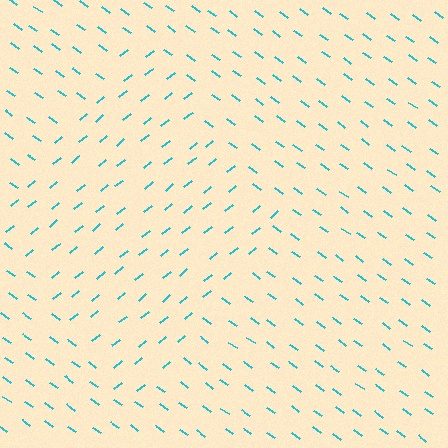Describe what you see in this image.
The image is filled with small cyan line segments. A diamond region in the image has lines oriented differently from the surrounding lines, creating a visible texture boundary.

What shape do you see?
I see a diamond.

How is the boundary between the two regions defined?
The boundary is defined purely by a change in line orientation (approximately 74 degrees difference). All lines are the same color and thickness.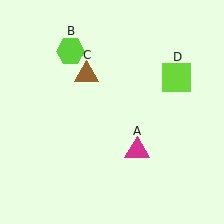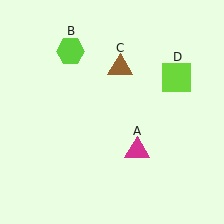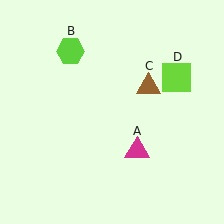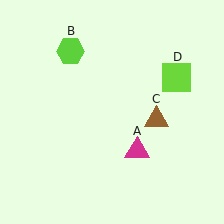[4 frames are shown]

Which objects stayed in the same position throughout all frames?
Magenta triangle (object A) and lime hexagon (object B) and lime square (object D) remained stationary.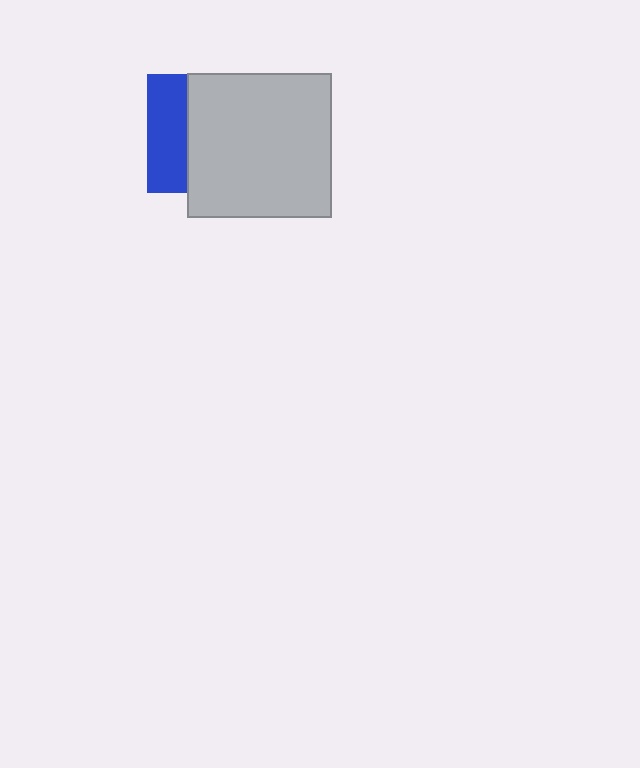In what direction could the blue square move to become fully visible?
The blue square could move left. That would shift it out from behind the light gray square entirely.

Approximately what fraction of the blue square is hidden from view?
Roughly 67% of the blue square is hidden behind the light gray square.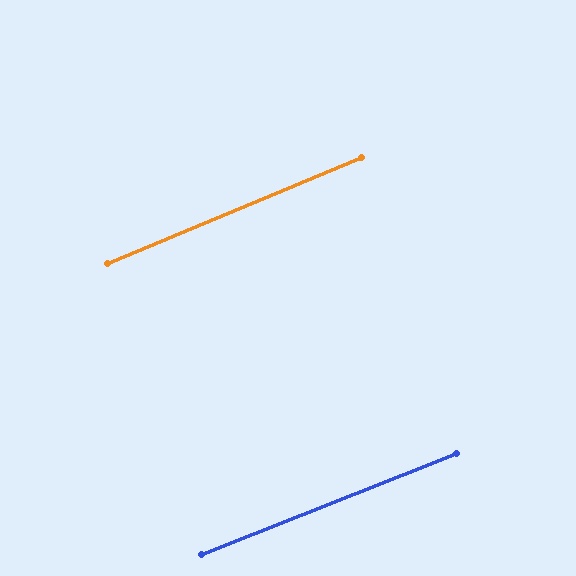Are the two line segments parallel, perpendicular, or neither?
Parallel — their directions differ by only 1.1°.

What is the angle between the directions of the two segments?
Approximately 1 degree.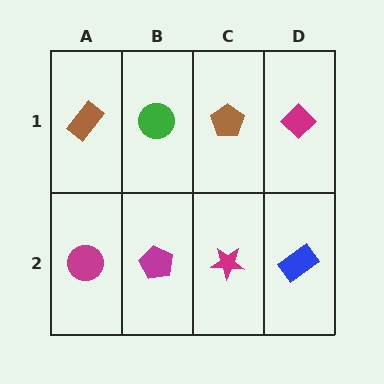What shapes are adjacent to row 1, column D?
A blue rectangle (row 2, column D), a brown pentagon (row 1, column C).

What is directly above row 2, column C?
A brown pentagon.